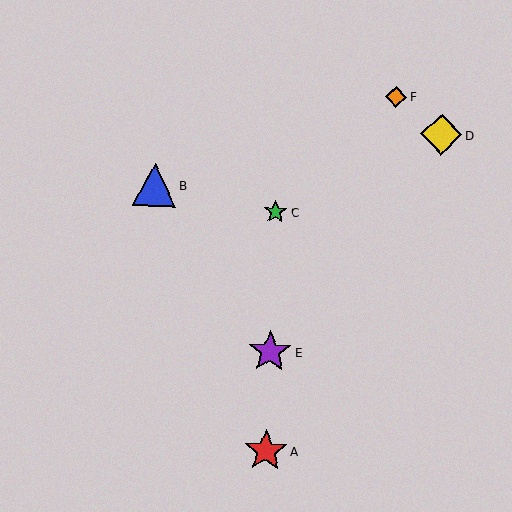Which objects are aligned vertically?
Objects A, C, E are aligned vertically.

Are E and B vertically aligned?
No, E is at x≈270 and B is at x≈155.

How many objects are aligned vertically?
3 objects (A, C, E) are aligned vertically.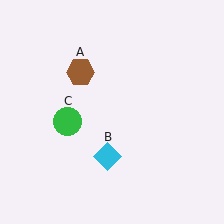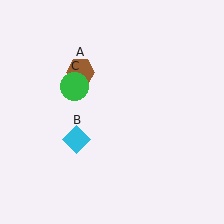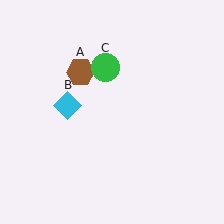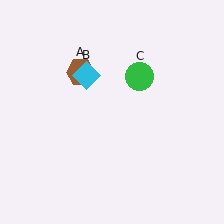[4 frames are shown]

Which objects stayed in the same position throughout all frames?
Brown hexagon (object A) remained stationary.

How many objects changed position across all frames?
2 objects changed position: cyan diamond (object B), green circle (object C).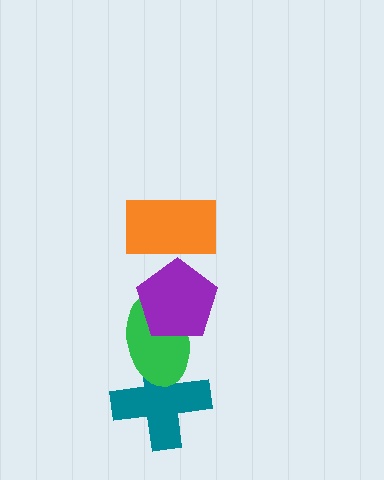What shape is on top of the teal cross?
The green ellipse is on top of the teal cross.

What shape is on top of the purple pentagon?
The orange rectangle is on top of the purple pentagon.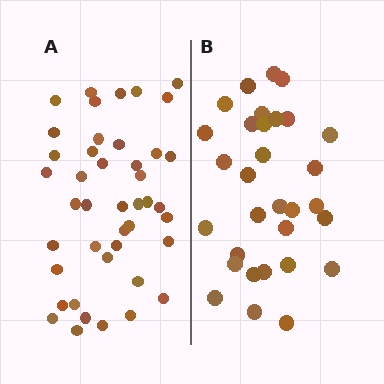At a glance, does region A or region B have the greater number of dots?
Region A (the left region) has more dots.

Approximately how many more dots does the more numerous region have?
Region A has roughly 12 or so more dots than region B.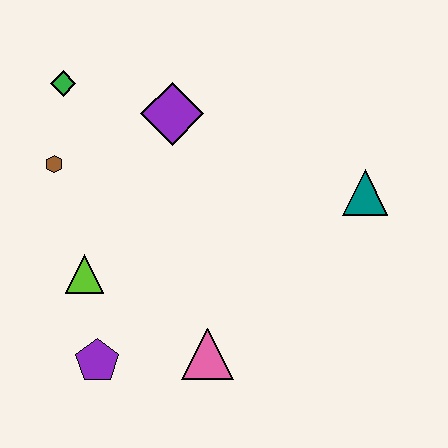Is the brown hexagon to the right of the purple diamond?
No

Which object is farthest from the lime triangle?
The teal triangle is farthest from the lime triangle.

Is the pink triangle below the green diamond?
Yes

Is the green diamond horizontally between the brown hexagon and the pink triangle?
Yes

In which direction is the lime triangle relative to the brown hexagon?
The lime triangle is below the brown hexagon.